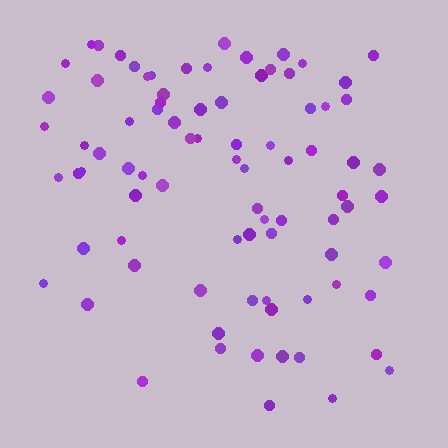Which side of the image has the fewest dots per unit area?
The bottom.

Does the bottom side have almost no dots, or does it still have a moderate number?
Still a moderate number, just noticeably fewer than the top.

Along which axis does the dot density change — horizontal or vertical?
Vertical.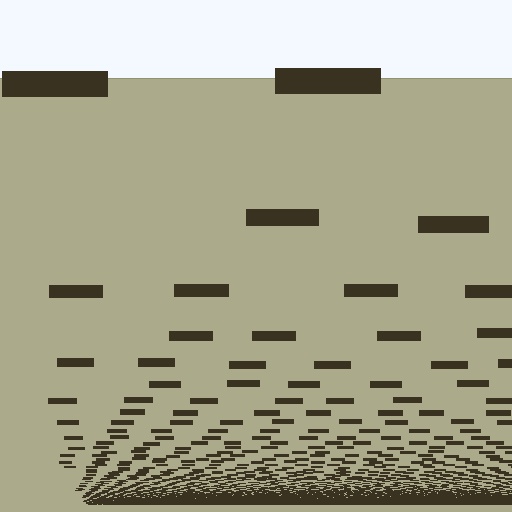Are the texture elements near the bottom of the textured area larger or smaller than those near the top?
Smaller. The gradient is inverted — elements near the bottom are smaller and denser.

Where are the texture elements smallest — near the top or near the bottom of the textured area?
Near the bottom.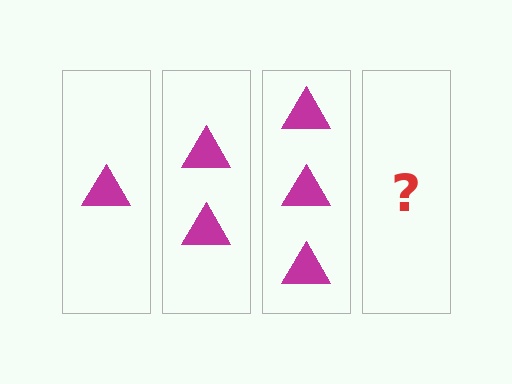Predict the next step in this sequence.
The next step is 4 triangles.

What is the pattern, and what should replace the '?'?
The pattern is that each step adds one more triangle. The '?' should be 4 triangles.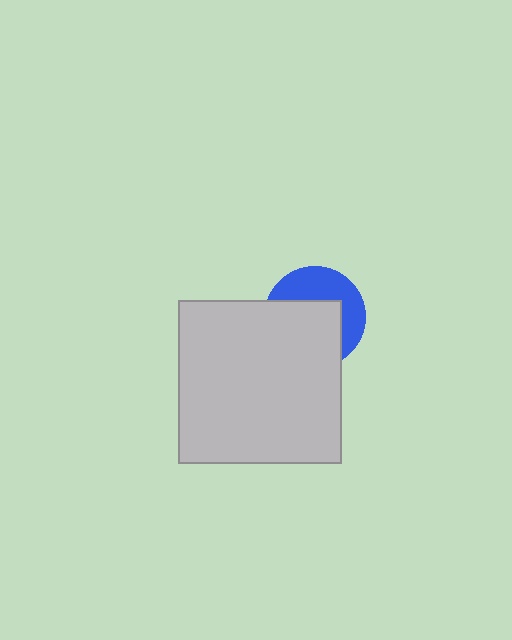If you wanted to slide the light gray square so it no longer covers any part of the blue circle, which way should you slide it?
Slide it toward the lower-left — that is the most direct way to separate the two shapes.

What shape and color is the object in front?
The object in front is a light gray square.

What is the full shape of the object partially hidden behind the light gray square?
The partially hidden object is a blue circle.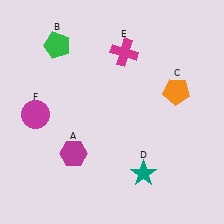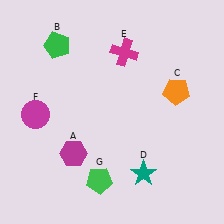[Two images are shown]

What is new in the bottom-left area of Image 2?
A green pentagon (G) was added in the bottom-left area of Image 2.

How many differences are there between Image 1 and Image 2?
There is 1 difference between the two images.